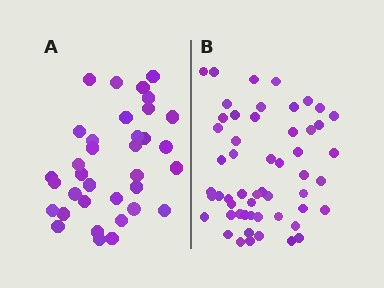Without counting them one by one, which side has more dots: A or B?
Region B (the right region) has more dots.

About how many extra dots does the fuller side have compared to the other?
Region B has approximately 20 more dots than region A.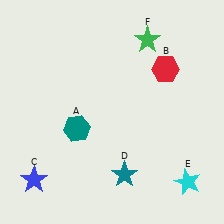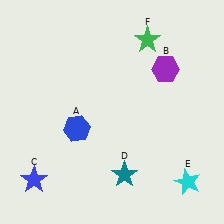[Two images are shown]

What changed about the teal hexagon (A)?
In Image 1, A is teal. In Image 2, it changed to blue.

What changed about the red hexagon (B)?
In Image 1, B is red. In Image 2, it changed to purple.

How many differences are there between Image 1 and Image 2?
There are 2 differences between the two images.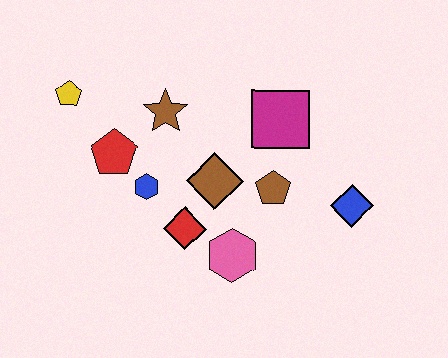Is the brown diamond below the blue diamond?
No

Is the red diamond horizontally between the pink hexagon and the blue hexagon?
Yes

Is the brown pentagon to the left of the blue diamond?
Yes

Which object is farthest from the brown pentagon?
The yellow pentagon is farthest from the brown pentagon.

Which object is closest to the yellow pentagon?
The red pentagon is closest to the yellow pentagon.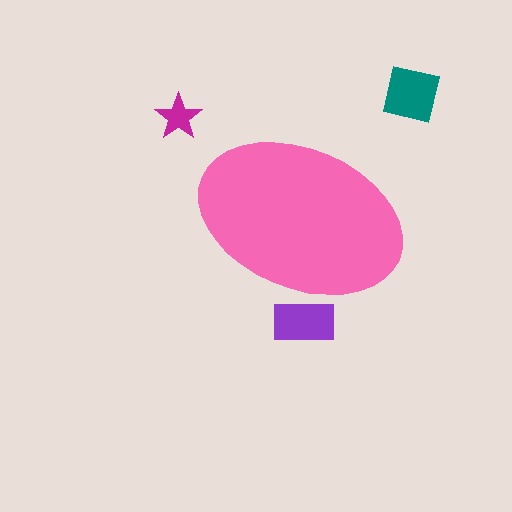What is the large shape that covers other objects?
A pink ellipse.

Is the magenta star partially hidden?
No, the magenta star is fully visible.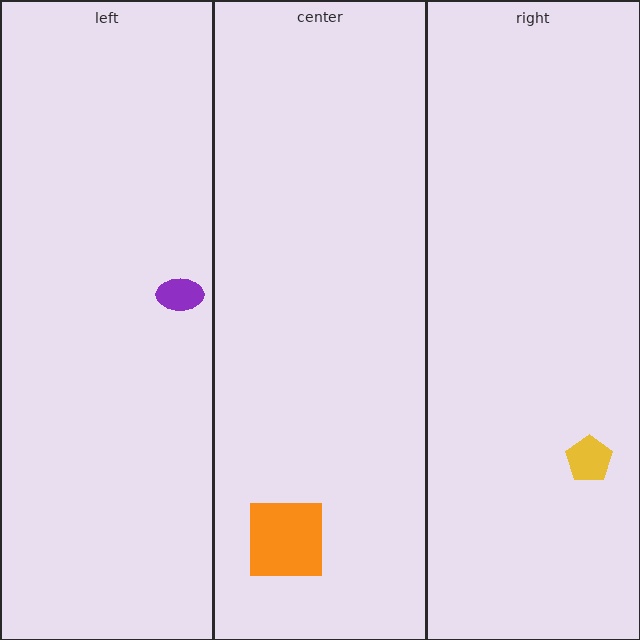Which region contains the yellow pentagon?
The right region.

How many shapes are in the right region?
1.